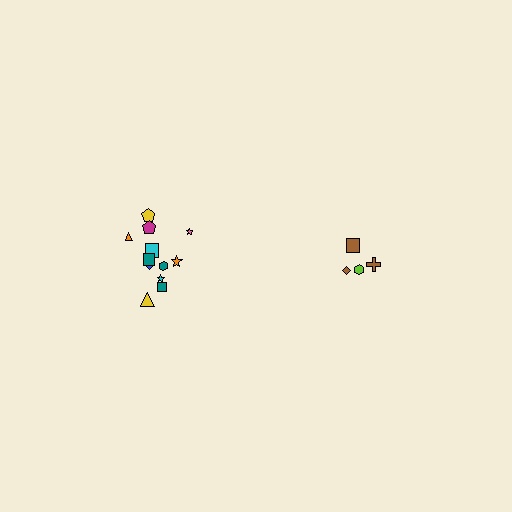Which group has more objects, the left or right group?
The left group.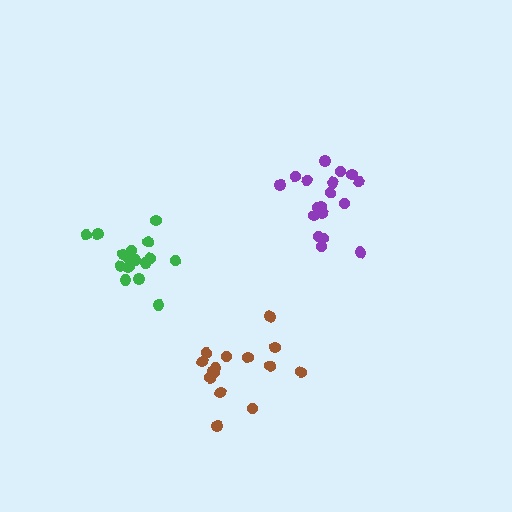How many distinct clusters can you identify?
There are 3 distinct clusters.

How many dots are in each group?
Group 1: 18 dots, Group 2: 15 dots, Group 3: 17 dots (50 total).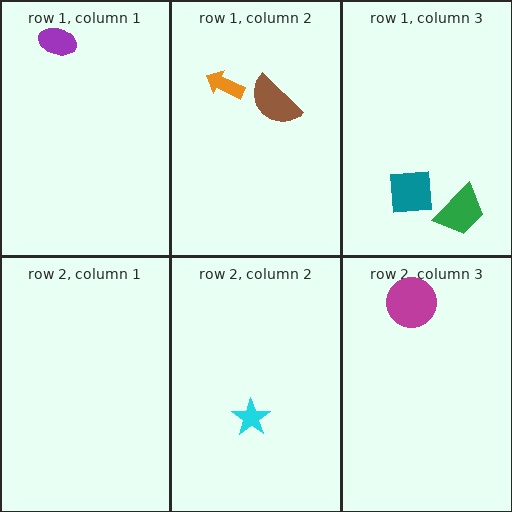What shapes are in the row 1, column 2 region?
The orange arrow, the brown semicircle.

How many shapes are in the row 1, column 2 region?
2.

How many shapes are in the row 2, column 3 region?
1.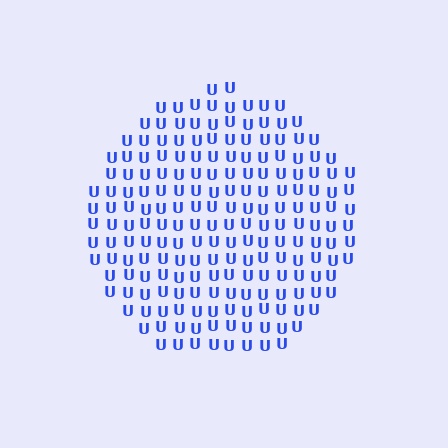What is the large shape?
The large shape is a circle.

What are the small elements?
The small elements are letter U's.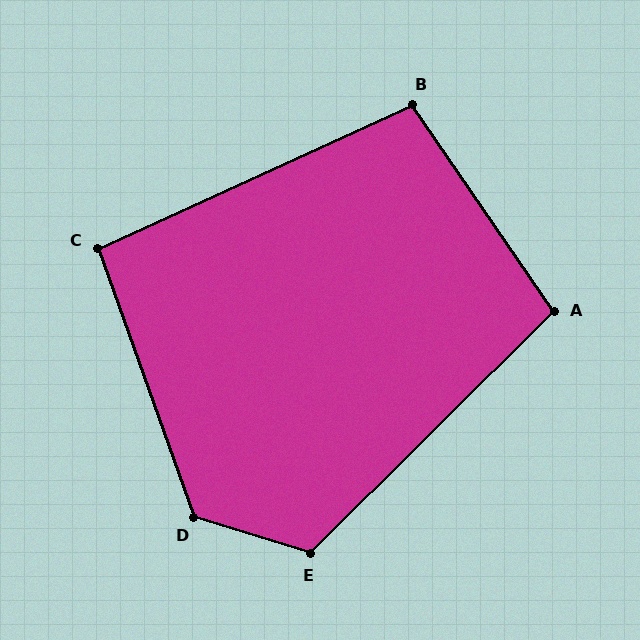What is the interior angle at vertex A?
Approximately 100 degrees (obtuse).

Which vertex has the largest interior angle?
D, at approximately 127 degrees.